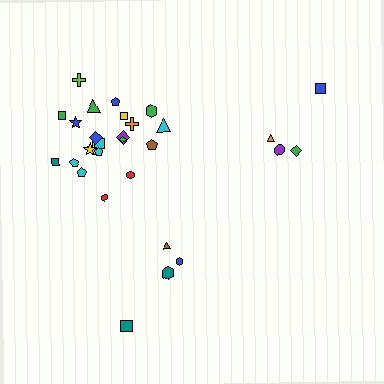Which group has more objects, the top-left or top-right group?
The top-left group.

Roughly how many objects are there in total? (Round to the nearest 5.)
Roughly 30 objects in total.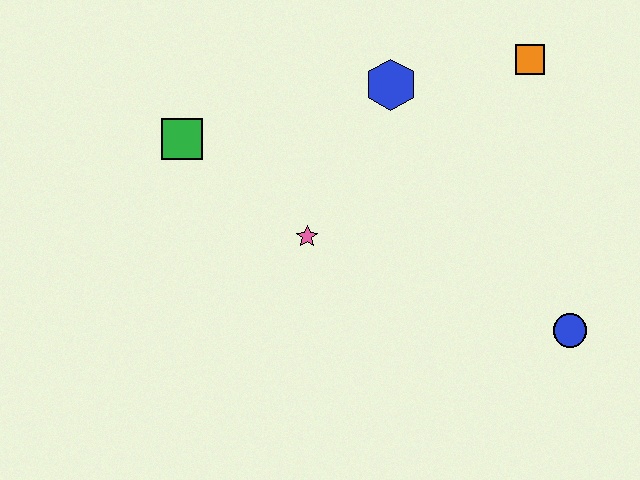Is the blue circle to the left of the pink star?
No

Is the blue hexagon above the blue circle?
Yes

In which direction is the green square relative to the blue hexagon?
The green square is to the left of the blue hexagon.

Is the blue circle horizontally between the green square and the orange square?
No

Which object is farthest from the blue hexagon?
The blue circle is farthest from the blue hexagon.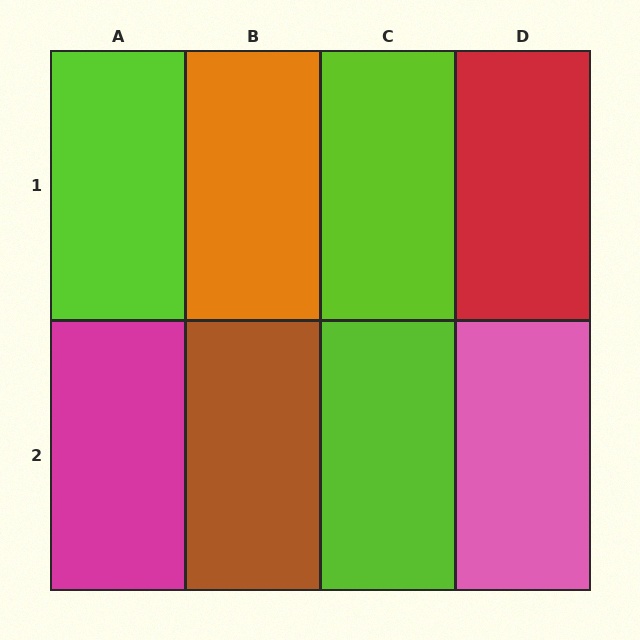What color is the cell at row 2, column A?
Magenta.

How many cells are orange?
1 cell is orange.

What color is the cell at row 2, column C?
Lime.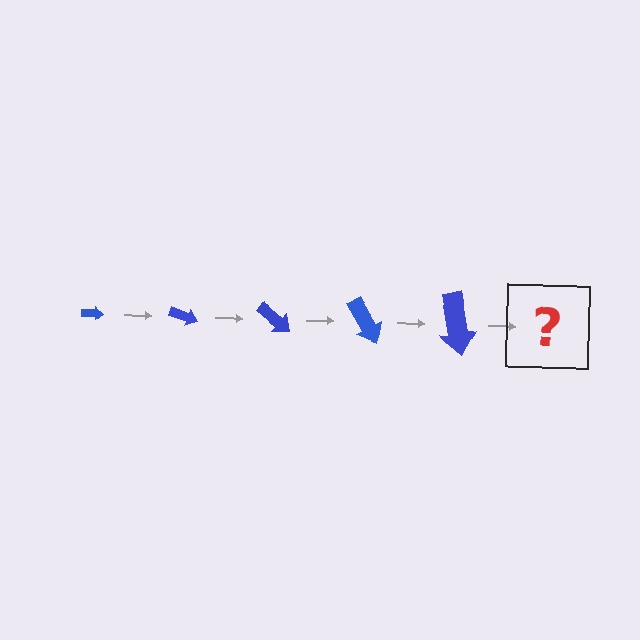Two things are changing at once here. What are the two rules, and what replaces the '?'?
The two rules are that the arrow grows larger each step and it rotates 20 degrees each step. The '?' should be an arrow, larger than the previous one and rotated 100 degrees from the start.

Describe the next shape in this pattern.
It should be an arrow, larger than the previous one and rotated 100 degrees from the start.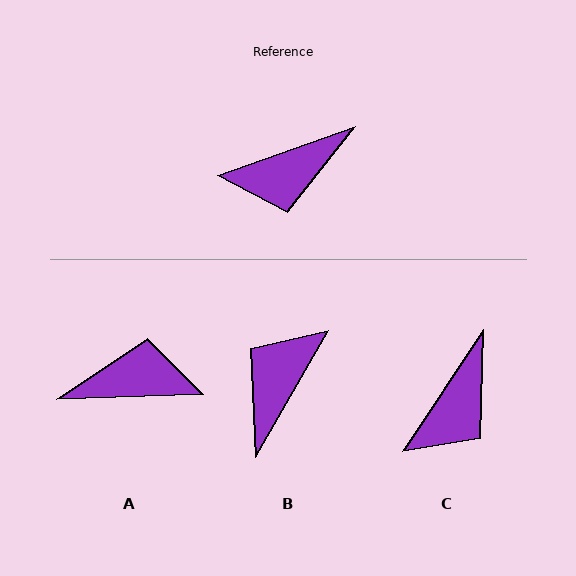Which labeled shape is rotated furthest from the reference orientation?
A, about 162 degrees away.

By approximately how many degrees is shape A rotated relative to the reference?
Approximately 162 degrees counter-clockwise.